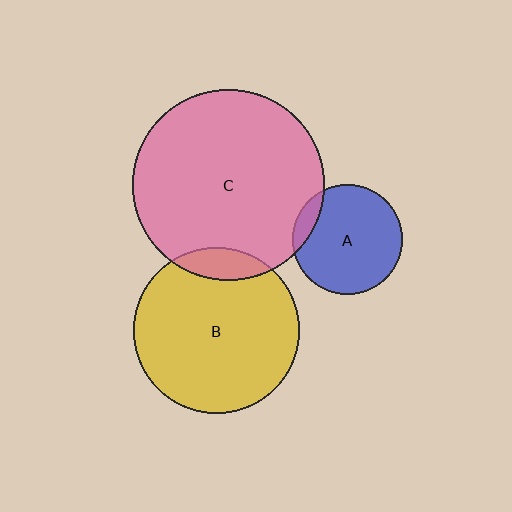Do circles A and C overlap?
Yes.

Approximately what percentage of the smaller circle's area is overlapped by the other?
Approximately 10%.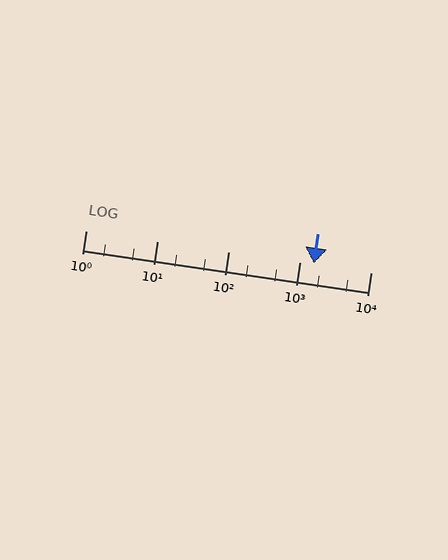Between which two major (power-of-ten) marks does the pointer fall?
The pointer is between 1000 and 10000.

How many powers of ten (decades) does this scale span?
The scale spans 4 decades, from 1 to 10000.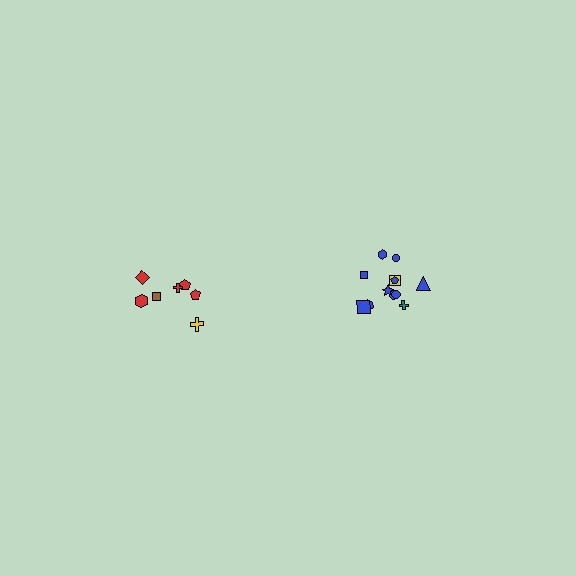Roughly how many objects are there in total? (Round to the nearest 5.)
Roughly 20 objects in total.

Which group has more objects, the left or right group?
The right group.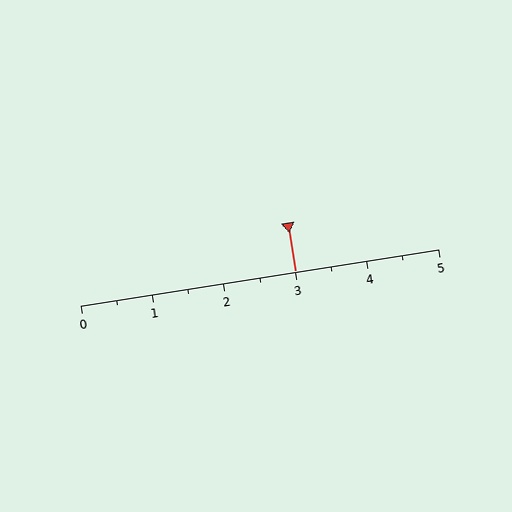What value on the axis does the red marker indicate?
The marker indicates approximately 3.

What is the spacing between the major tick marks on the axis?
The major ticks are spaced 1 apart.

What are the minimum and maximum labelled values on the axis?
The axis runs from 0 to 5.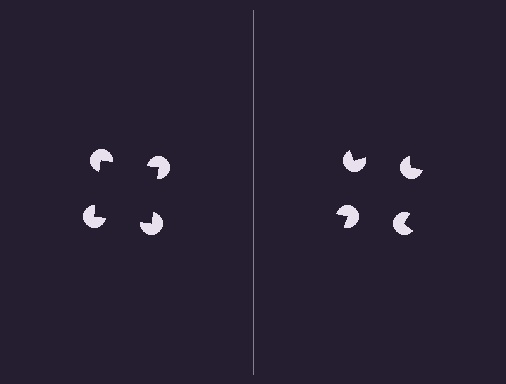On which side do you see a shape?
An illusory square appears on the left side. On the right side the wedge cuts are rotated, so no coherent shape forms.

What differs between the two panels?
The pac-man discs are positioned identically on both sides; only the wedge orientations differ. On the left they align to a square; on the right they are misaligned.